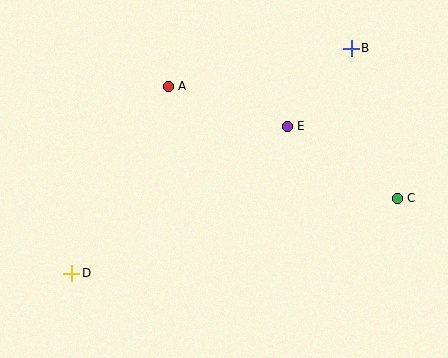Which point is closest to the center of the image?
Point E at (287, 126) is closest to the center.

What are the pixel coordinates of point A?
Point A is at (168, 86).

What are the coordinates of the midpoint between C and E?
The midpoint between C and E is at (342, 162).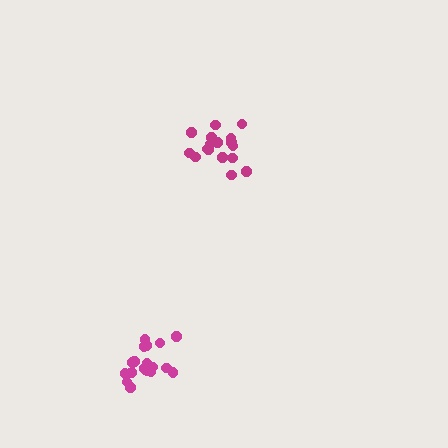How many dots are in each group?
Group 1: 17 dots, Group 2: 20 dots (37 total).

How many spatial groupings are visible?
There are 2 spatial groupings.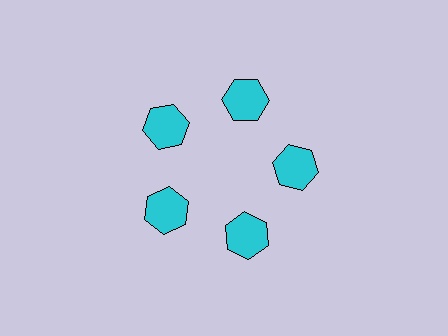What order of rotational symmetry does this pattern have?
This pattern has 5-fold rotational symmetry.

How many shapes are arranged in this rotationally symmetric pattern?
There are 5 shapes, arranged in 5 groups of 1.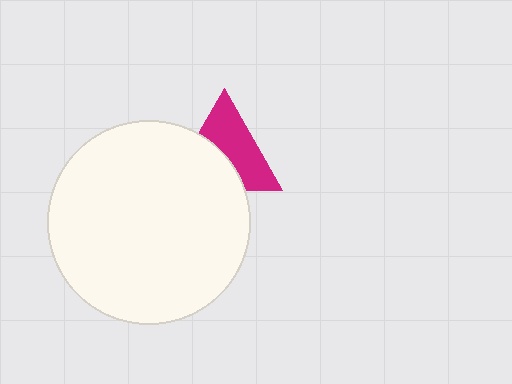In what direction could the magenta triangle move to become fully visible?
The magenta triangle could move toward the upper-right. That would shift it out from behind the white circle entirely.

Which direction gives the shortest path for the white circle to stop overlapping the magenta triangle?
Moving toward the lower-left gives the shortest separation.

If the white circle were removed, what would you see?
You would see the complete magenta triangle.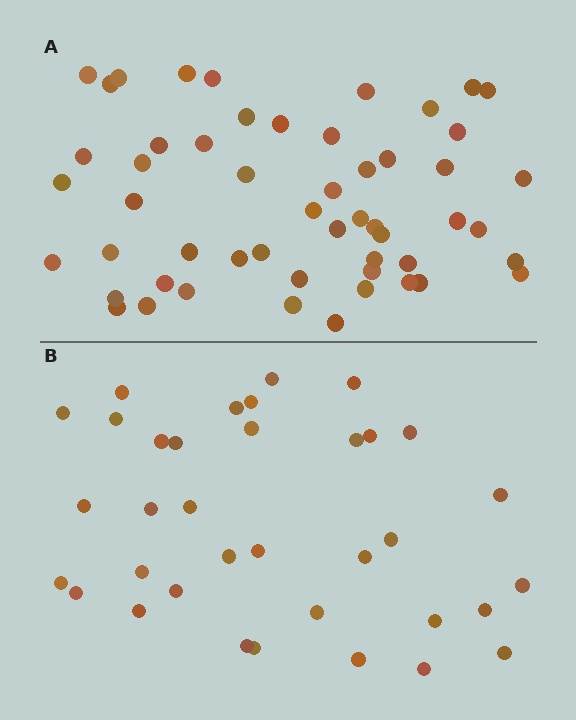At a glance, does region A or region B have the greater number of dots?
Region A (the top region) has more dots.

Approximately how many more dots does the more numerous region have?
Region A has approximately 20 more dots than region B.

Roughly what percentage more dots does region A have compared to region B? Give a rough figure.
About 50% more.